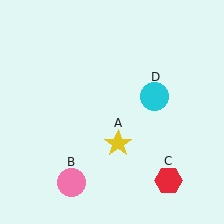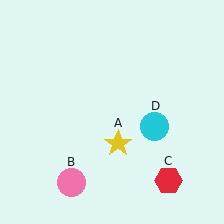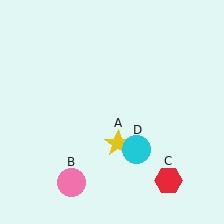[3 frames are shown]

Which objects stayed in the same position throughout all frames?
Yellow star (object A) and pink circle (object B) and red hexagon (object C) remained stationary.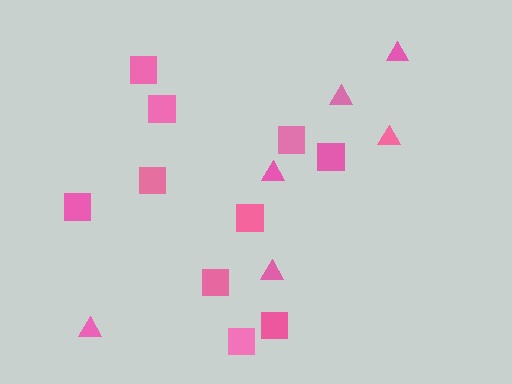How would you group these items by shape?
There are 2 groups: one group of triangles (6) and one group of squares (10).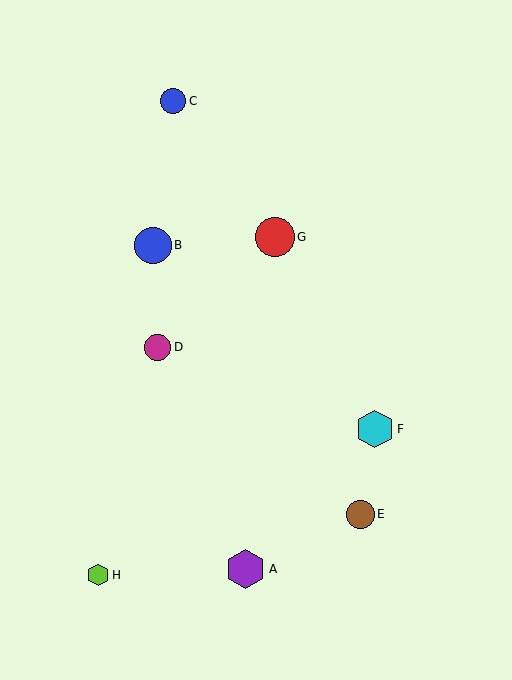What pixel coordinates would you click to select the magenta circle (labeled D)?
Click at (158, 347) to select the magenta circle D.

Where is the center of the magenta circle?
The center of the magenta circle is at (158, 347).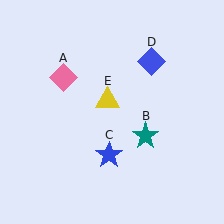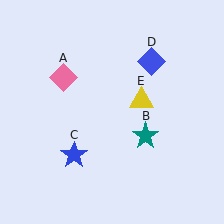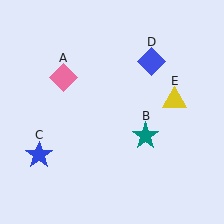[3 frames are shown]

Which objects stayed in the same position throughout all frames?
Pink diamond (object A) and teal star (object B) and blue diamond (object D) remained stationary.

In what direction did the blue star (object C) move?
The blue star (object C) moved left.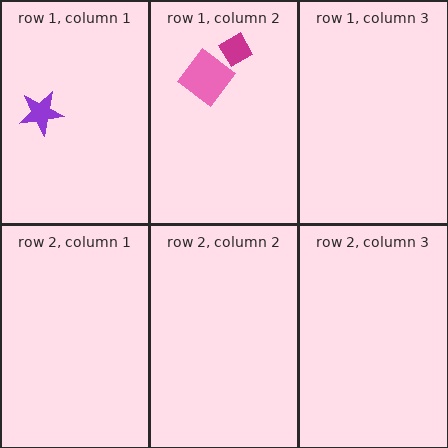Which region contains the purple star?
The row 1, column 1 region.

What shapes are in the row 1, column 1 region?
The purple star.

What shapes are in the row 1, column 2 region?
The magenta diamond, the pink diamond.